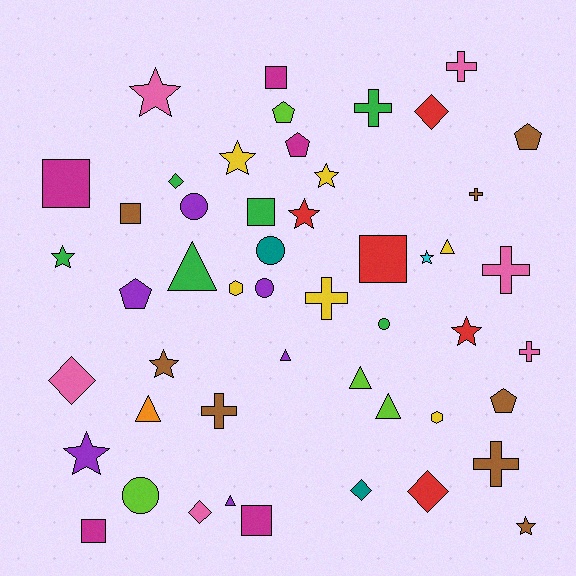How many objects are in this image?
There are 50 objects.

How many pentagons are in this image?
There are 5 pentagons.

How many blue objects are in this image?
There are no blue objects.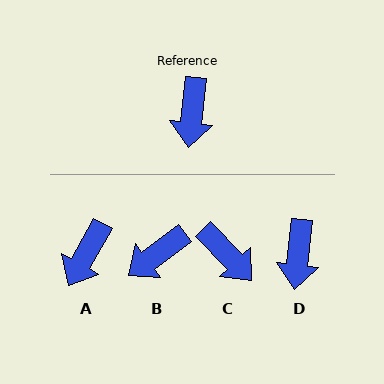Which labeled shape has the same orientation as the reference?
D.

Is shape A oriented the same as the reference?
No, it is off by about 23 degrees.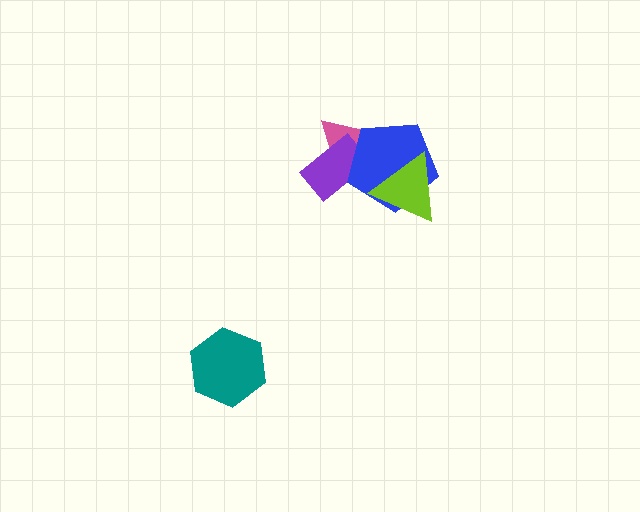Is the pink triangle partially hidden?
Yes, it is partially covered by another shape.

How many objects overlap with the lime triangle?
1 object overlaps with the lime triangle.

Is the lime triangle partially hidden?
No, no other shape covers it.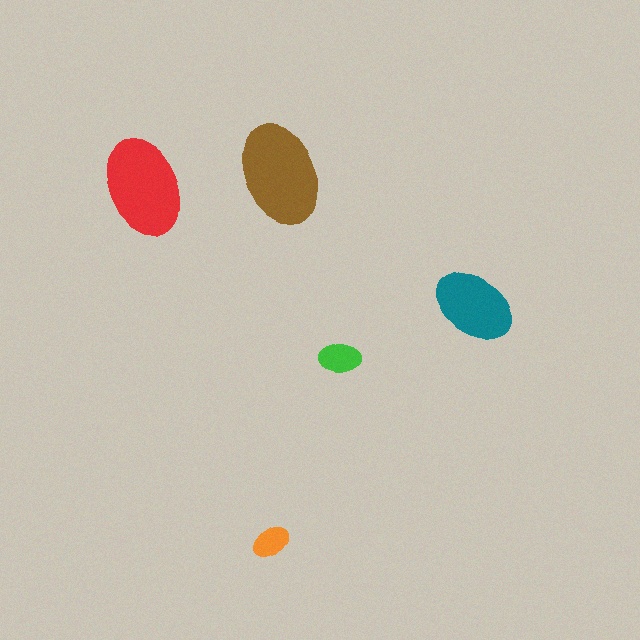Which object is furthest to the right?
The teal ellipse is rightmost.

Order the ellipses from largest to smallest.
the brown one, the red one, the teal one, the green one, the orange one.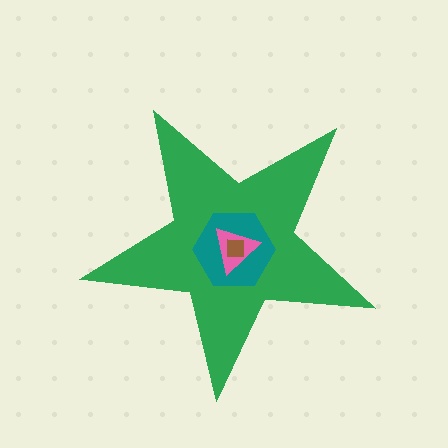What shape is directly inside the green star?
The teal hexagon.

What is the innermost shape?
The brown square.